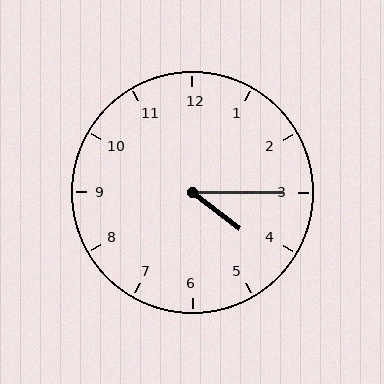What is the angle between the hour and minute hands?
Approximately 38 degrees.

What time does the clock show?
4:15.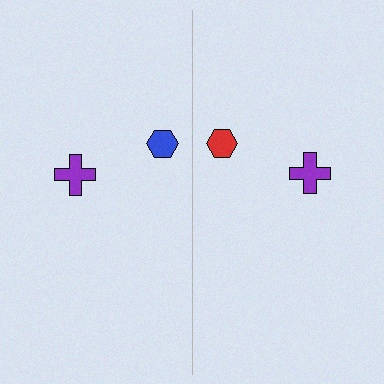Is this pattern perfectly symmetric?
No, the pattern is not perfectly symmetric. The red hexagon on the right side breaks the symmetry — its mirror counterpart is blue.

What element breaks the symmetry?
The red hexagon on the right side breaks the symmetry — its mirror counterpart is blue.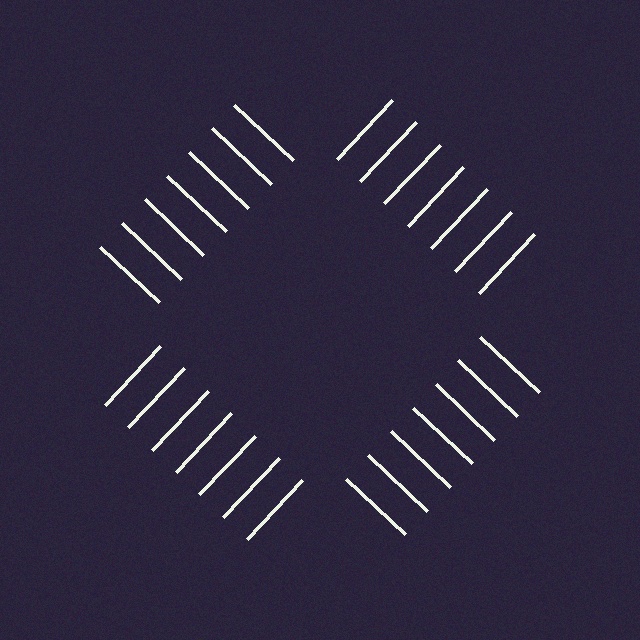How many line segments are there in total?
28 — 7 along each of the 4 edges.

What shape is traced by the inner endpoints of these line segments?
An illusory square — the line segments terminate on its edges but no continuous stroke is drawn.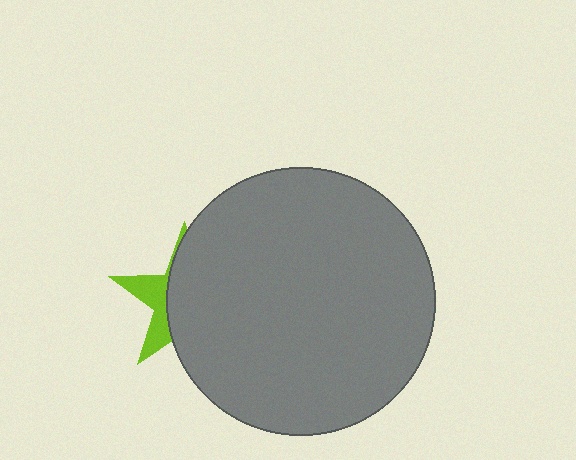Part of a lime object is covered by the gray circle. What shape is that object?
It is a star.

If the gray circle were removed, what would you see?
You would see the complete lime star.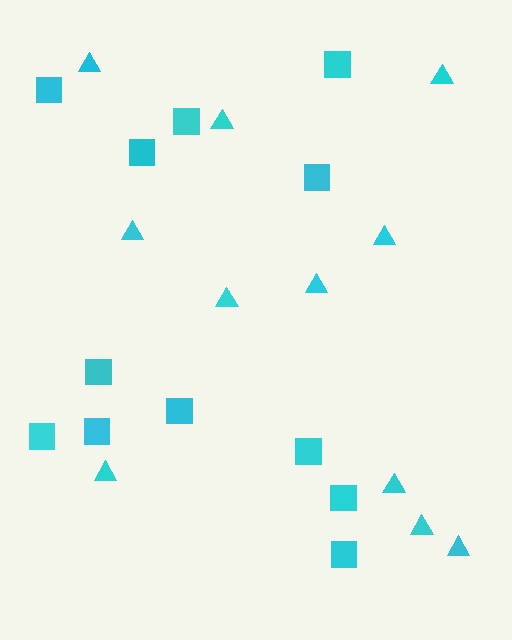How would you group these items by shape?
There are 2 groups: one group of triangles (11) and one group of squares (12).